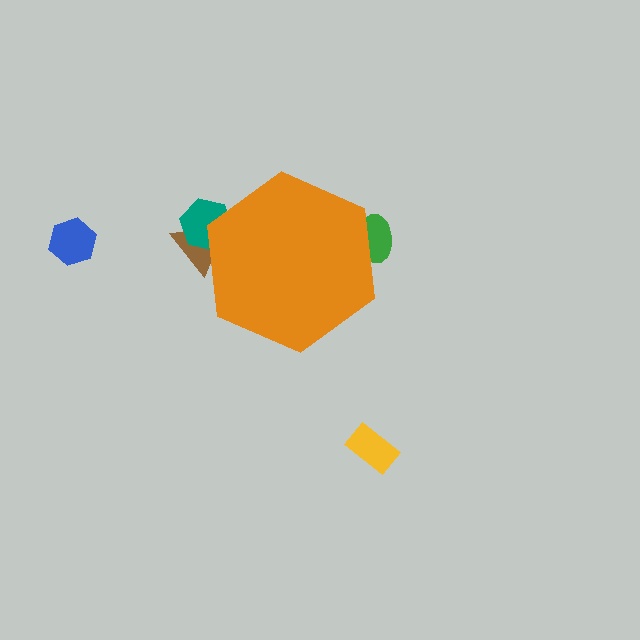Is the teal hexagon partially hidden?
Yes, the teal hexagon is partially hidden behind the orange hexagon.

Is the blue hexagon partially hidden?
No, the blue hexagon is fully visible.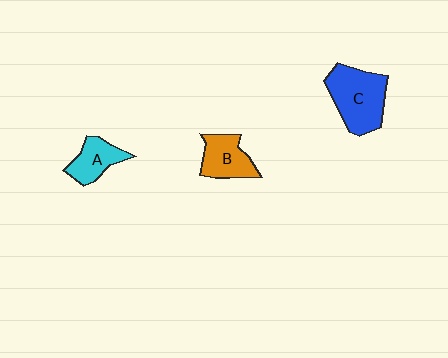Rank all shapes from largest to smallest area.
From largest to smallest: C (blue), B (orange), A (cyan).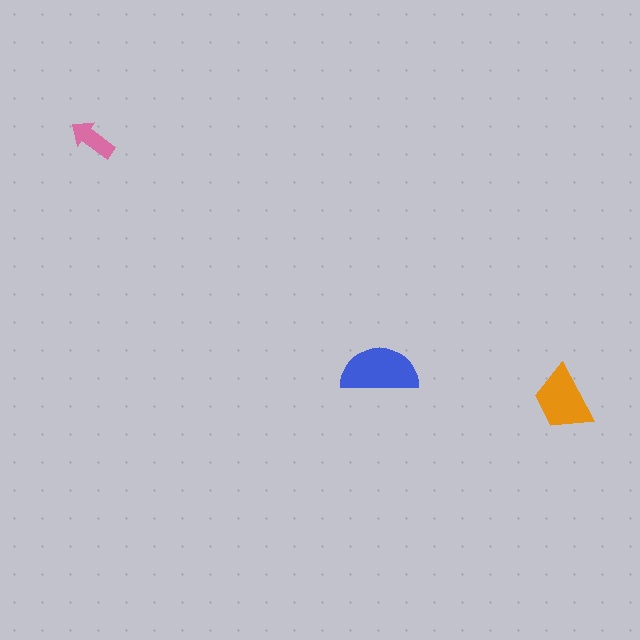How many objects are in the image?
There are 3 objects in the image.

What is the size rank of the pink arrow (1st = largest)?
3rd.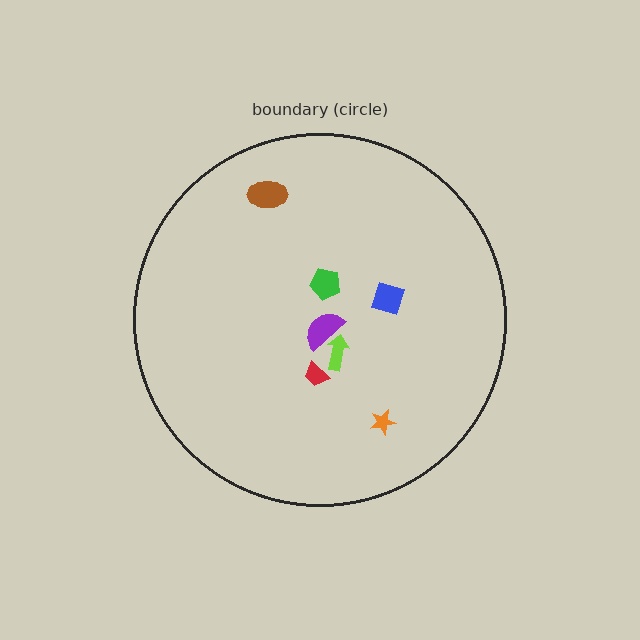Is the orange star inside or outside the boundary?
Inside.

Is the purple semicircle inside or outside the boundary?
Inside.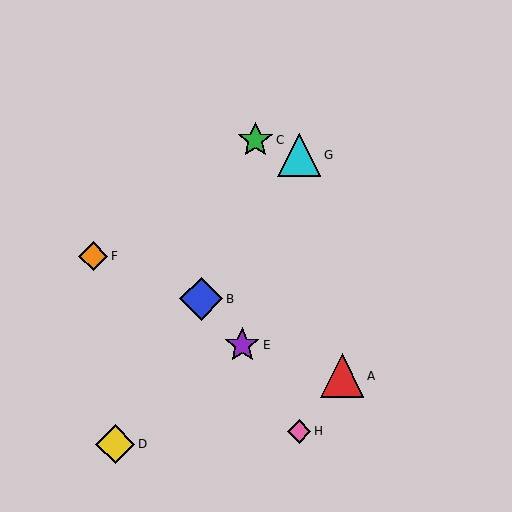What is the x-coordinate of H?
Object H is at x≈299.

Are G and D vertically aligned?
No, G is at x≈299 and D is at x≈115.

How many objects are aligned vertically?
2 objects (G, H) are aligned vertically.